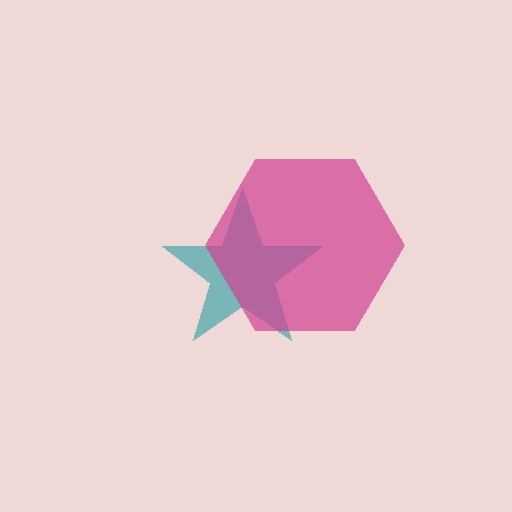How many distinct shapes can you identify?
There are 2 distinct shapes: a teal star, a magenta hexagon.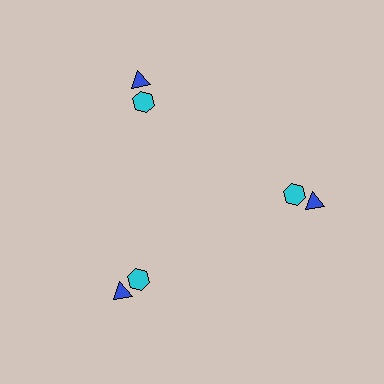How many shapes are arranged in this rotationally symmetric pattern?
There are 6 shapes, arranged in 3 groups of 2.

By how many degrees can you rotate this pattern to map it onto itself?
The pattern maps onto itself every 120 degrees of rotation.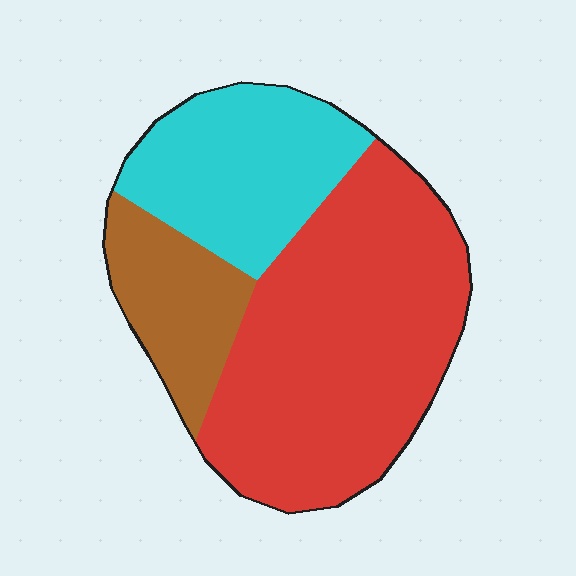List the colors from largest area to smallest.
From largest to smallest: red, cyan, brown.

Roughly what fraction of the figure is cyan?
Cyan takes up about one quarter (1/4) of the figure.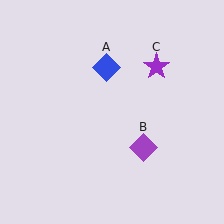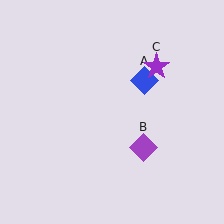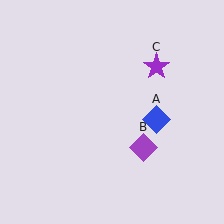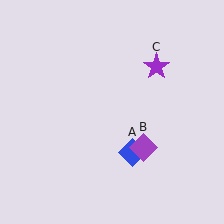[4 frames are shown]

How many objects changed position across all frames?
1 object changed position: blue diamond (object A).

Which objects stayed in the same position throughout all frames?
Purple diamond (object B) and purple star (object C) remained stationary.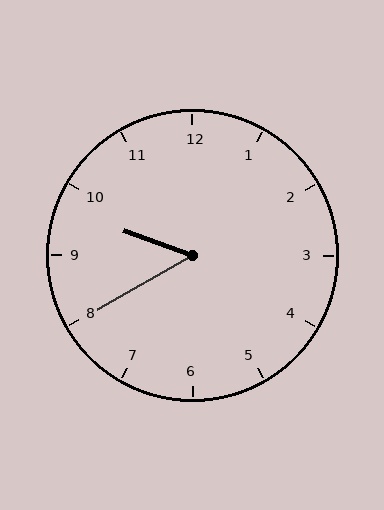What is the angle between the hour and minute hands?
Approximately 50 degrees.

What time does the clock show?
9:40.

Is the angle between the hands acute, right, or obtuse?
It is acute.